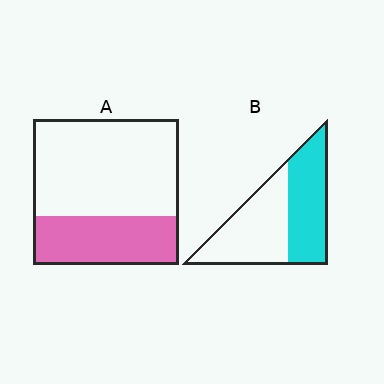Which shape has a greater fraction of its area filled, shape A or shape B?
Shape B.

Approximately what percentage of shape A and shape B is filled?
A is approximately 35% and B is approximately 45%.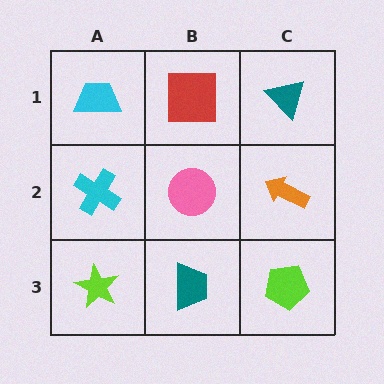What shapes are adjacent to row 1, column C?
An orange arrow (row 2, column C), a red square (row 1, column B).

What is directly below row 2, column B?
A teal trapezoid.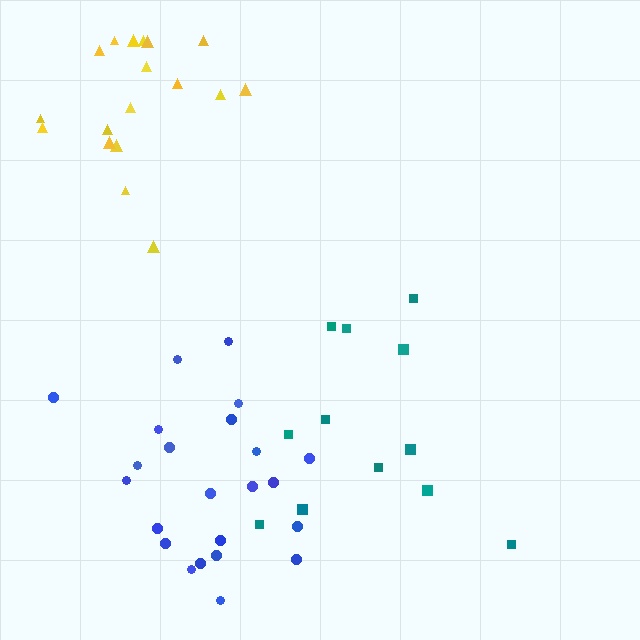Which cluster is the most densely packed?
Blue.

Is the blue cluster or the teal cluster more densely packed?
Blue.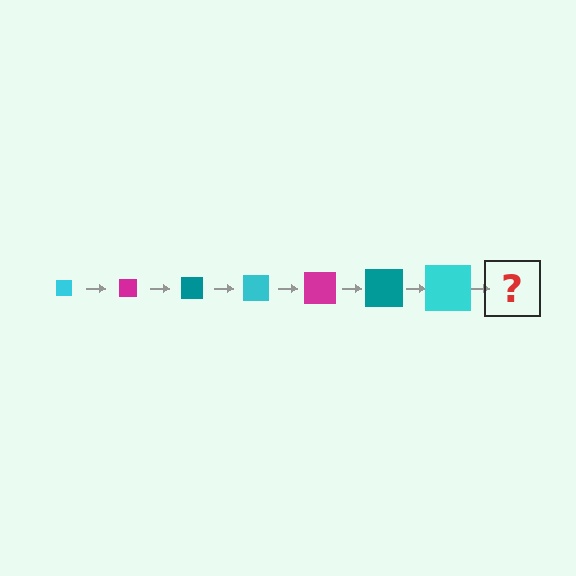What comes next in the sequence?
The next element should be a magenta square, larger than the previous one.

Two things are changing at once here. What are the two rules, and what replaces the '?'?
The two rules are that the square grows larger each step and the color cycles through cyan, magenta, and teal. The '?' should be a magenta square, larger than the previous one.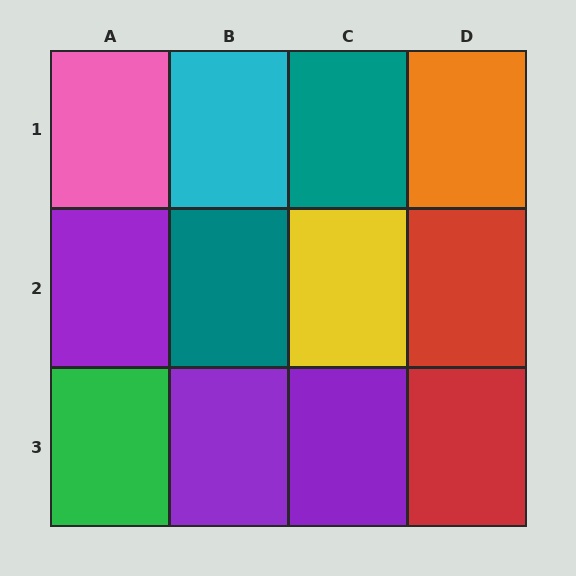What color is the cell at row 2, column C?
Yellow.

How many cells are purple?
3 cells are purple.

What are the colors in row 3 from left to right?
Green, purple, purple, red.